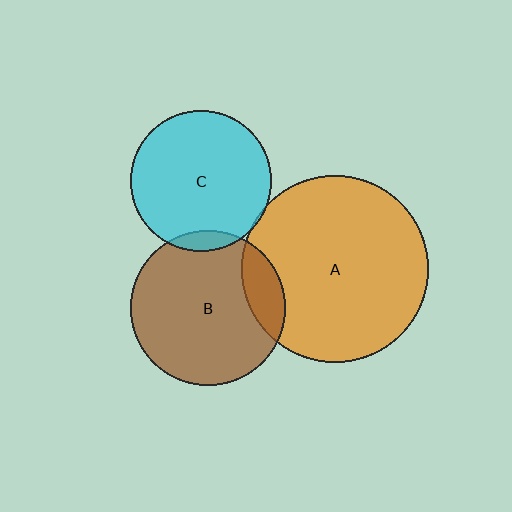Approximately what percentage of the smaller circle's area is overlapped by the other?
Approximately 15%.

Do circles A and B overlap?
Yes.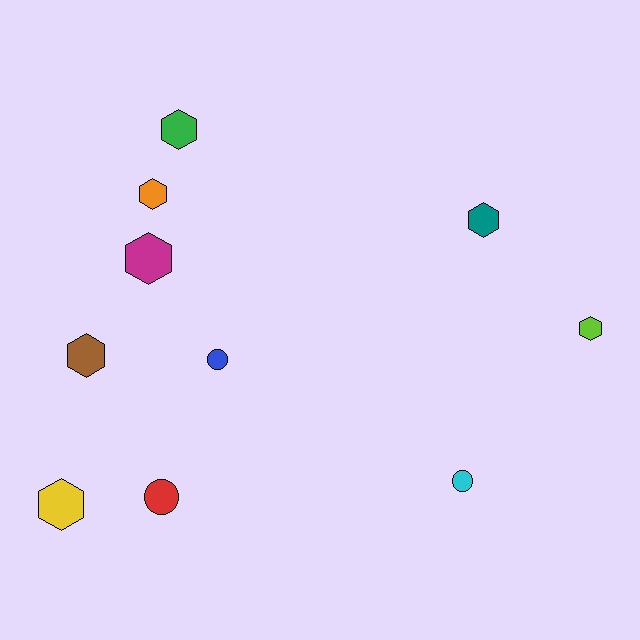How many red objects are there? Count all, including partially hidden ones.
There is 1 red object.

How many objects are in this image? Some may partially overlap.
There are 10 objects.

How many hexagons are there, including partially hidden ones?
There are 7 hexagons.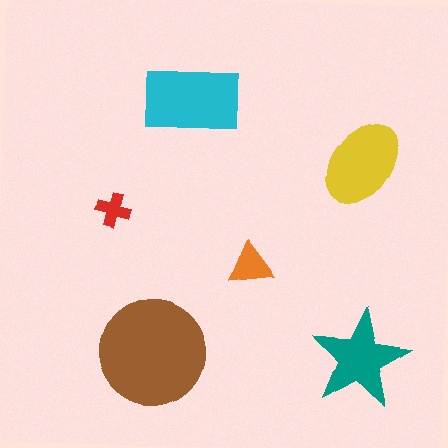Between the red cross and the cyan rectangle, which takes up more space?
The cyan rectangle.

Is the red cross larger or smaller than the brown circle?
Smaller.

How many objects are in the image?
There are 6 objects in the image.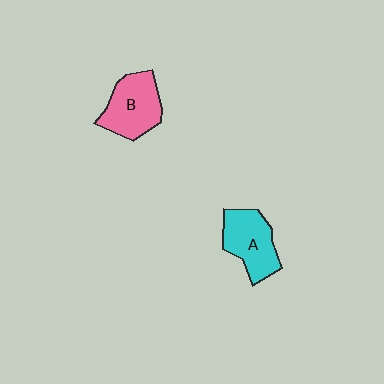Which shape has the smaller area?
Shape A (cyan).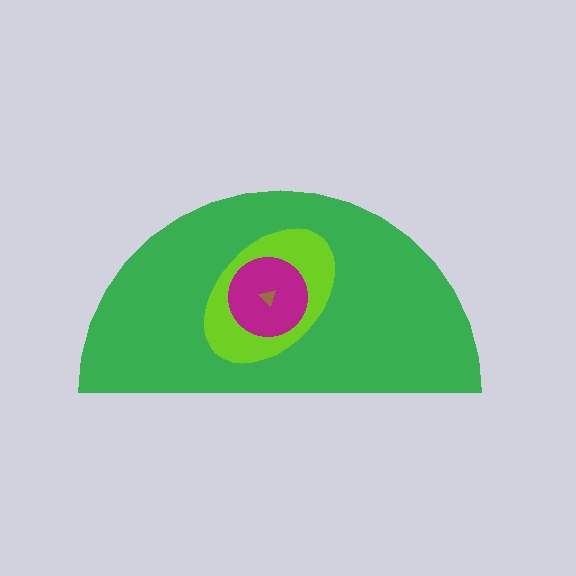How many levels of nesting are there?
4.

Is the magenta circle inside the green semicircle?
Yes.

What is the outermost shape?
The green semicircle.